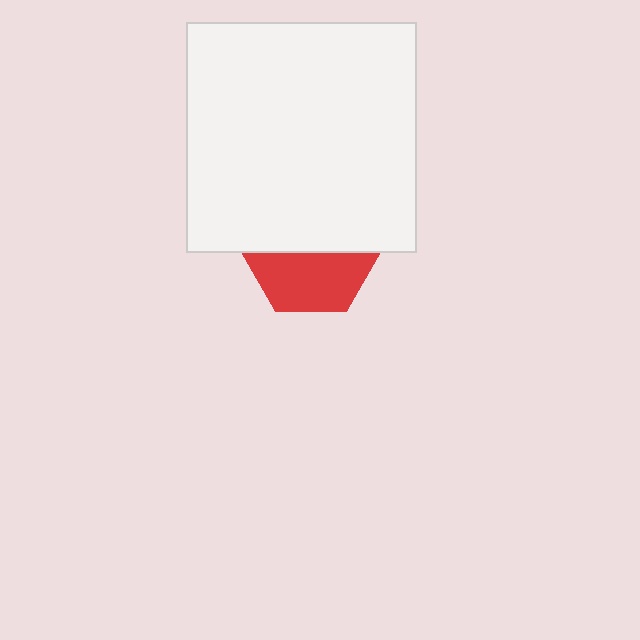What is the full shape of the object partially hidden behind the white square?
The partially hidden object is a red hexagon.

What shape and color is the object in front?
The object in front is a white square.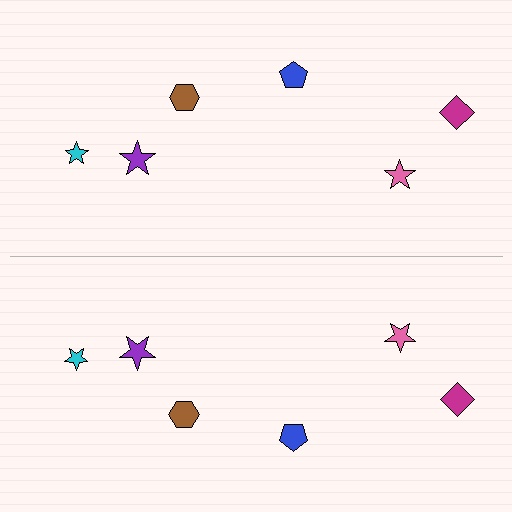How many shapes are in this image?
There are 12 shapes in this image.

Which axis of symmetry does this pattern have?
The pattern has a horizontal axis of symmetry running through the center of the image.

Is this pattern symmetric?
Yes, this pattern has bilateral (reflection) symmetry.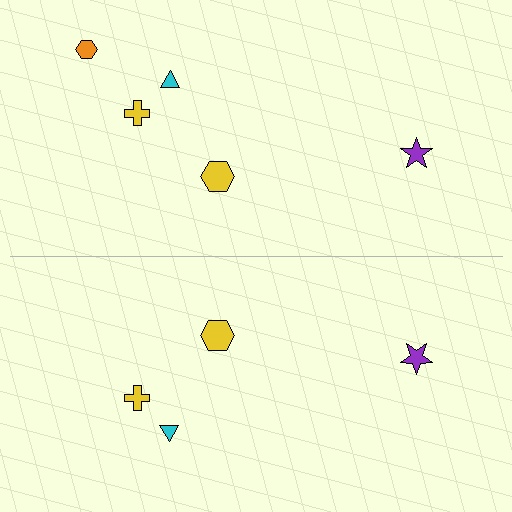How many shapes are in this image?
There are 9 shapes in this image.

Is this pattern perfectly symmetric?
No, the pattern is not perfectly symmetric. A orange hexagon is missing from the bottom side.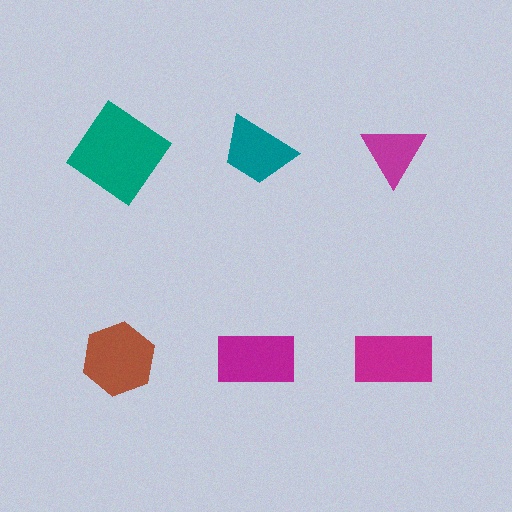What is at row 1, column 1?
A teal diamond.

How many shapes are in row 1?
3 shapes.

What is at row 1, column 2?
A teal trapezoid.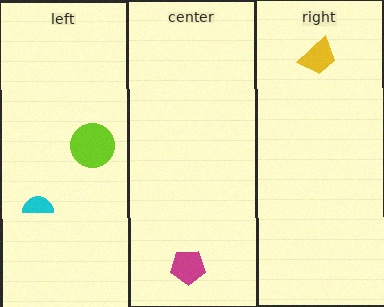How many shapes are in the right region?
1.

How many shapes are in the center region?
1.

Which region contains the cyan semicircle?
The left region.